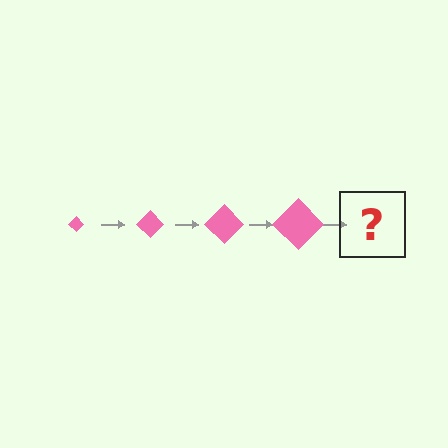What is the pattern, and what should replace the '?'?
The pattern is that the diamond gets progressively larger each step. The '?' should be a pink diamond, larger than the previous one.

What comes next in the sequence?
The next element should be a pink diamond, larger than the previous one.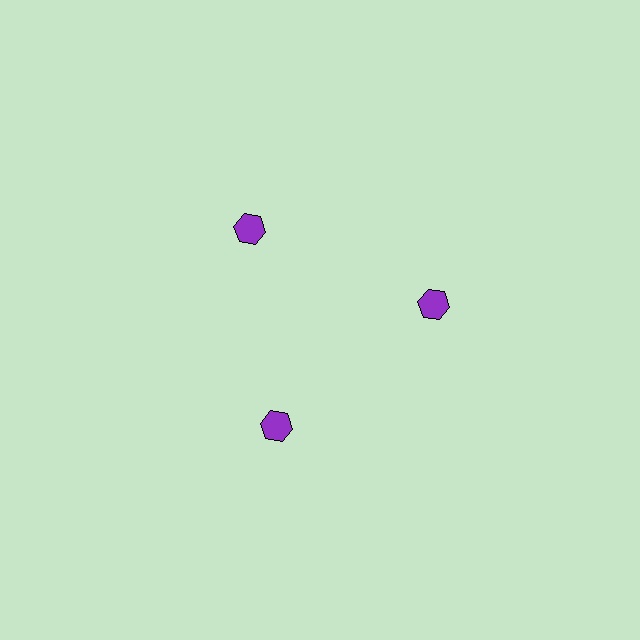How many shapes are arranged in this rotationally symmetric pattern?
There are 3 shapes, arranged in 3 groups of 1.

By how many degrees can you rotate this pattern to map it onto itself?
The pattern maps onto itself every 120 degrees of rotation.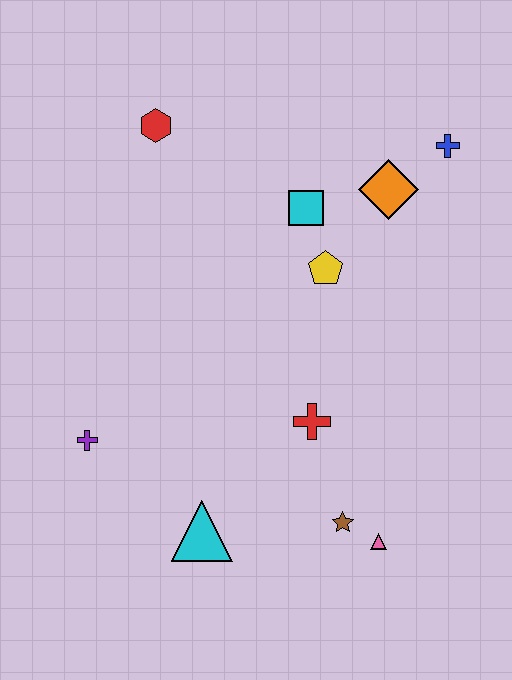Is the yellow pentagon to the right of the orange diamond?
No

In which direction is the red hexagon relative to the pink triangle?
The red hexagon is above the pink triangle.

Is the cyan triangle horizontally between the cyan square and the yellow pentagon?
No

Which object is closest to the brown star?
The pink triangle is closest to the brown star.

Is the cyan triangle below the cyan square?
Yes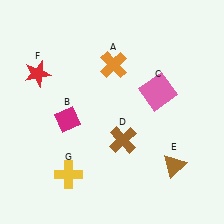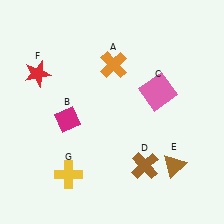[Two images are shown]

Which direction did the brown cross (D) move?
The brown cross (D) moved down.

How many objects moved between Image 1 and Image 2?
1 object moved between the two images.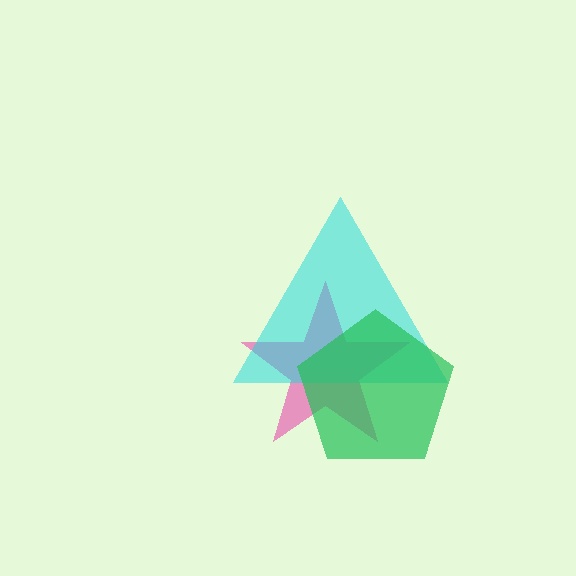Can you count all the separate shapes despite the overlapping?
Yes, there are 3 separate shapes.